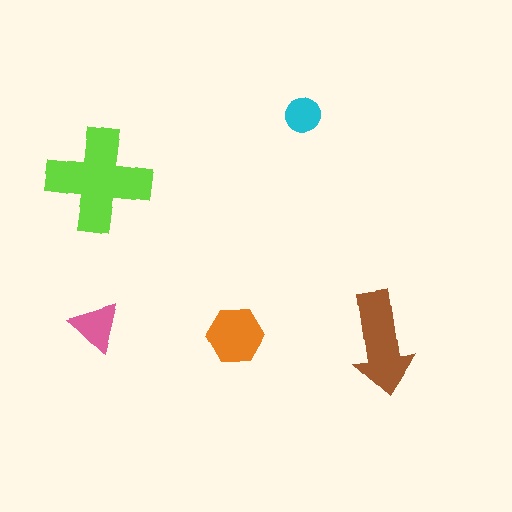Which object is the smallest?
The cyan circle.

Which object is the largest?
The lime cross.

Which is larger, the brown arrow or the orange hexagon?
The brown arrow.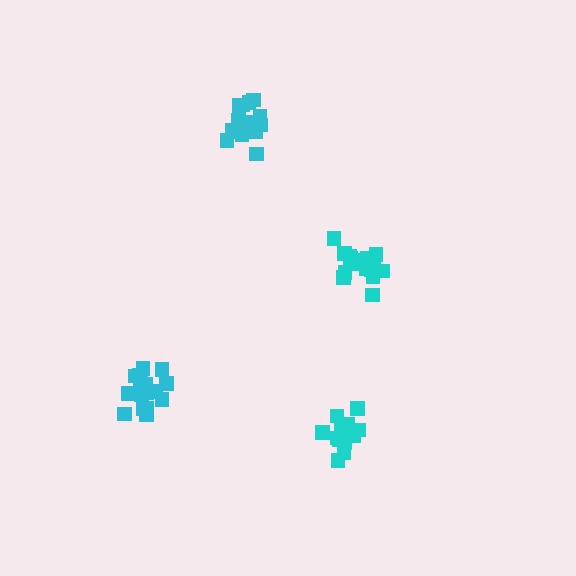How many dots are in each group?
Group 1: 18 dots, Group 2: 15 dots, Group 3: 18 dots, Group 4: 17 dots (68 total).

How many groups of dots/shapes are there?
There are 4 groups.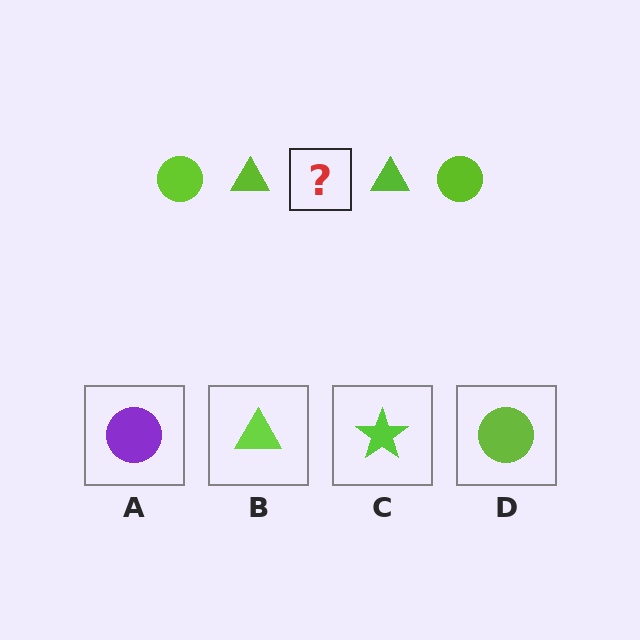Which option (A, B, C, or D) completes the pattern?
D.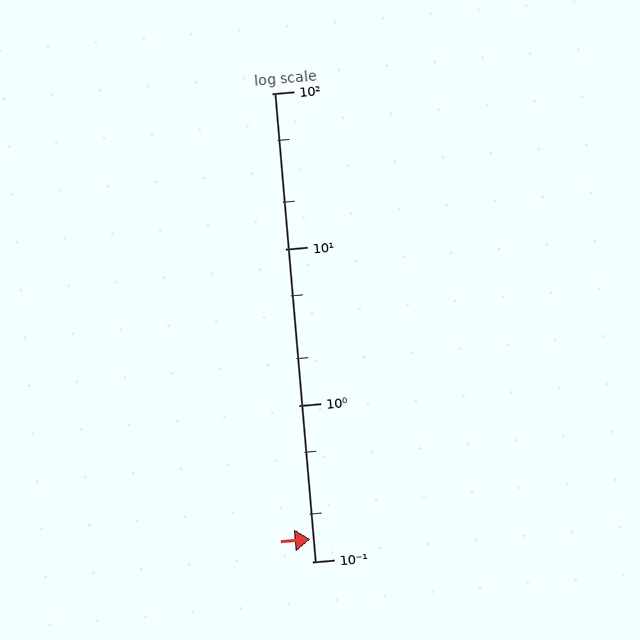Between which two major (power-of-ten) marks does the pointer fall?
The pointer is between 0.1 and 1.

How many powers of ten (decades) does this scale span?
The scale spans 3 decades, from 0.1 to 100.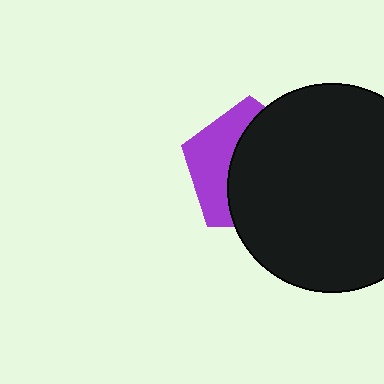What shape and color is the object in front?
The object in front is a black circle.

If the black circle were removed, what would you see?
You would see the complete purple pentagon.